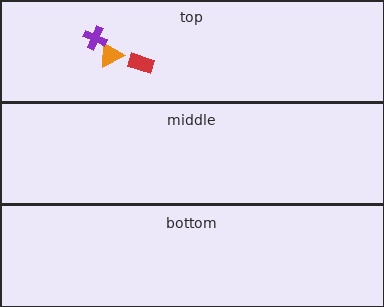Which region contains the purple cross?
The top region.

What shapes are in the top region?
The orange triangle, the red rectangle, the purple cross.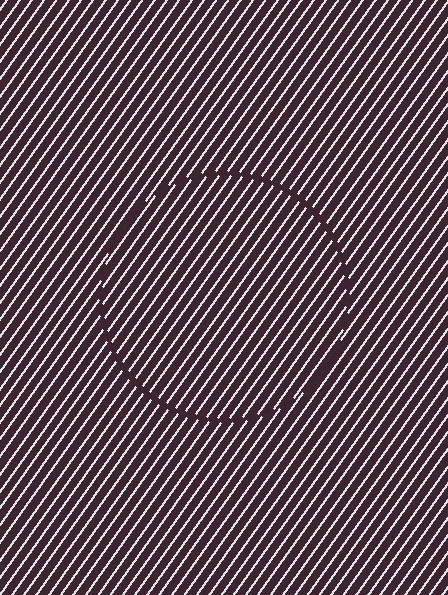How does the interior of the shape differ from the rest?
The interior of the shape contains the same grating, shifted by half a period — the contour is defined by the phase discontinuity where line-ends from the inner and outer gratings abut.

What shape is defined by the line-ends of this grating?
An illusory circle. The interior of the shape contains the same grating, shifted by half a period — the contour is defined by the phase discontinuity where line-ends from the inner and outer gratings abut.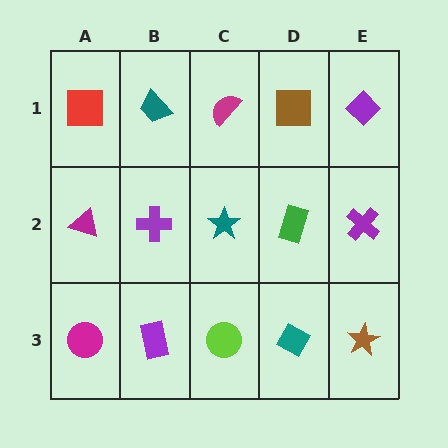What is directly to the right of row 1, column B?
A magenta semicircle.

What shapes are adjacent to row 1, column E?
A purple cross (row 2, column E), a brown square (row 1, column D).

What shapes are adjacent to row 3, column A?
A magenta triangle (row 2, column A), a purple rectangle (row 3, column B).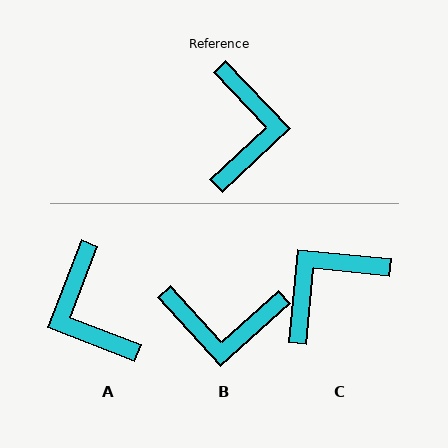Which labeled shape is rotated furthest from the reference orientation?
A, about 155 degrees away.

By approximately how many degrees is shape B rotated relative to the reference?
Approximately 91 degrees clockwise.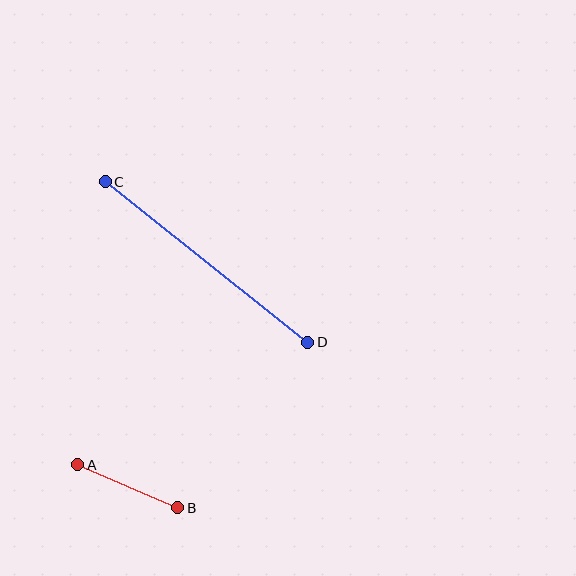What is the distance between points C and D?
The distance is approximately 258 pixels.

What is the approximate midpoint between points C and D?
The midpoint is at approximately (207, 262) pixels.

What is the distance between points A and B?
The distance is approximately 109 pixels.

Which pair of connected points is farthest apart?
Points C and D are farthest apart.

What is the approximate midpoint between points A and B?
The midpoint is at approximately (128, 486) pixels.